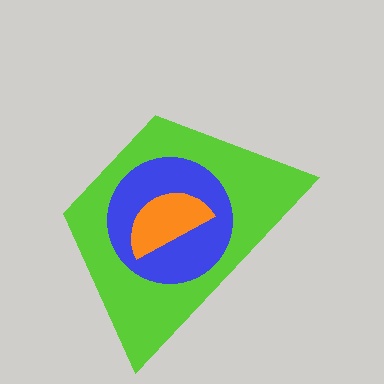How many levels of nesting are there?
3.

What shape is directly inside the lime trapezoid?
The blue circle.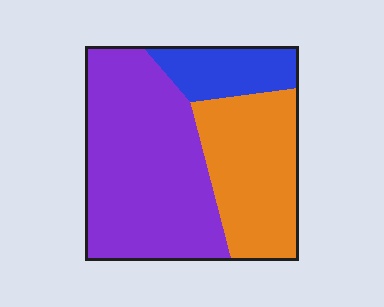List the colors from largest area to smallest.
From largest to smallest: purple, orange, blue.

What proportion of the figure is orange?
Orange covers around 30% of the figure.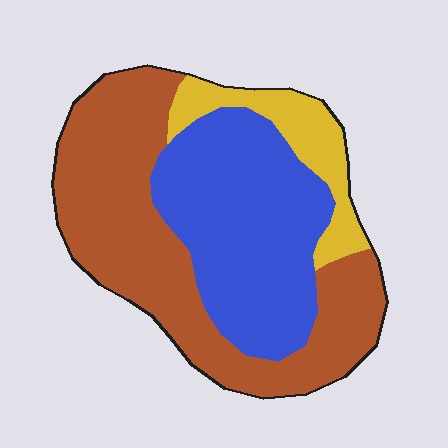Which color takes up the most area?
Brown, at roughly 50%.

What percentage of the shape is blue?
Blue takes up about three eighths (3/8) of the shape.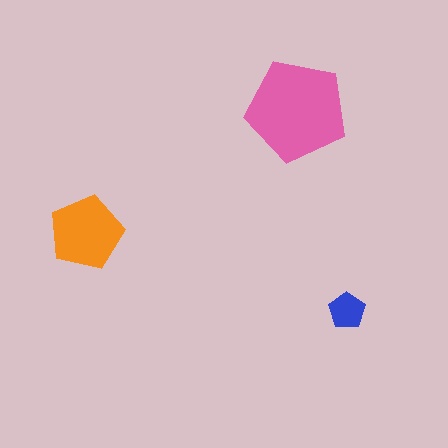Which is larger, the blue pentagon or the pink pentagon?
The pink one.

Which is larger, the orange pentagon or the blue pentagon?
The orange one.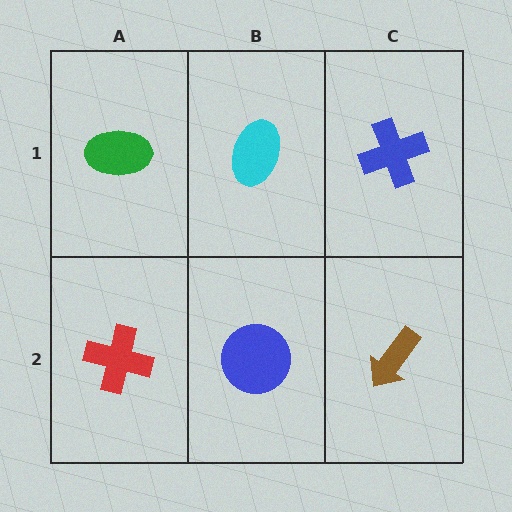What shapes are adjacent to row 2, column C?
A blue cross (row 1, column C), a blue circle (row 2, column B).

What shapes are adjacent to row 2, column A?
A green ellipse (row 1, column A), a blue circle (row 2, column B).